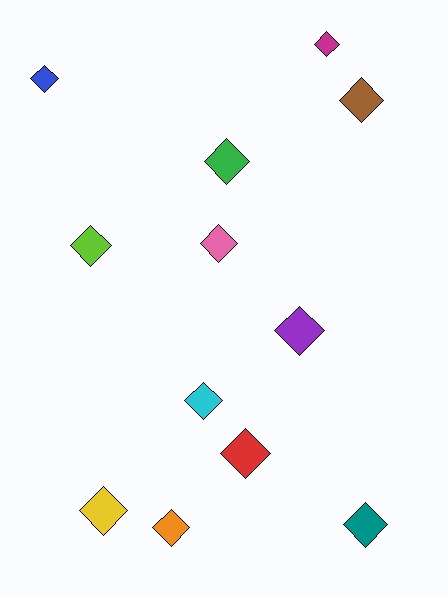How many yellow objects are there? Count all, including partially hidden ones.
There is 1 yellow object.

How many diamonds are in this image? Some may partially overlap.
There are 12 diamonds.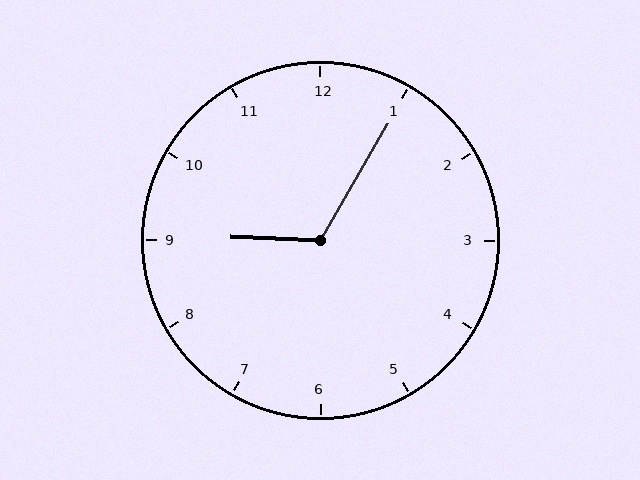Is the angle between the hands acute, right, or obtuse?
It is obtuse.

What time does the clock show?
9:05.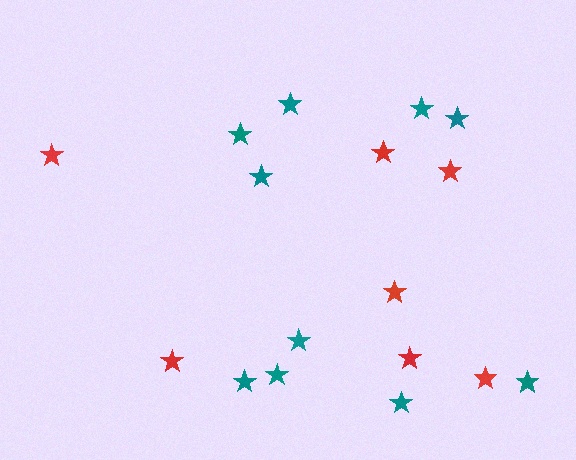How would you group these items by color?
There are 2 groups: one group of red stars (7) and one group of teal stars (10).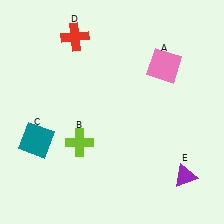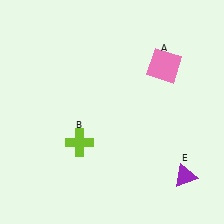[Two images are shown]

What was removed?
The red cross (D), the teal square (C) were removed in Image 2.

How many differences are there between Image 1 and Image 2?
There are 2 differences between the two images.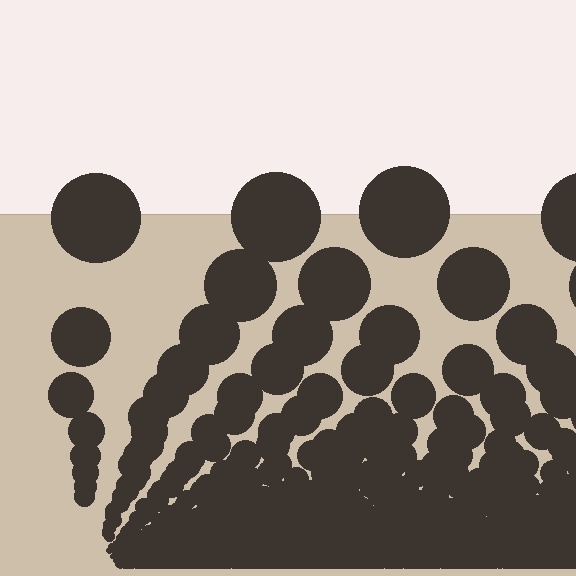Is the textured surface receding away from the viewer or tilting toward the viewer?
The surface appears to tilt toward the viewer. Texture elements get larger and sparser toward the top.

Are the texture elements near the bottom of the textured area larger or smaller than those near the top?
Smaller. The gradient is inverted — elements near the bottom are smaller and denser.